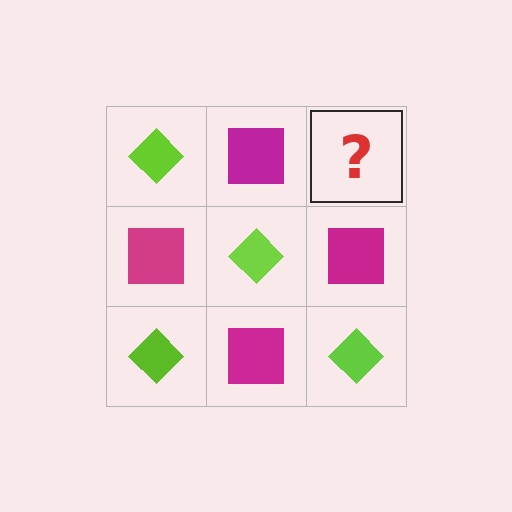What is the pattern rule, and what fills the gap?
The rule is that it alternates lime diamond and magenta square in a checkerboard pattern. The gap should be filled with a lime diamond.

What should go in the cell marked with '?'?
The missing cell should contain a lime diamond.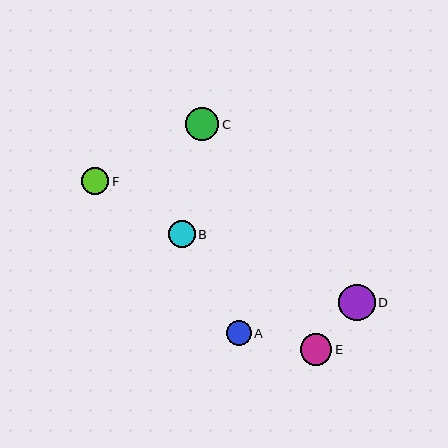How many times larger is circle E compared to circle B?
Circle E is approximately 1.2 times the size of circle B.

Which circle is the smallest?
Circle A is the smallest with a size of approximately 25 pixels.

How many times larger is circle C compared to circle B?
Circle C is approximately 1.2 times the size of circle B.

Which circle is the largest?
Circle D is the largest with a size of approximately 36 pixels.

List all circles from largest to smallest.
From largest to smallest: D, C, E, B, F, A.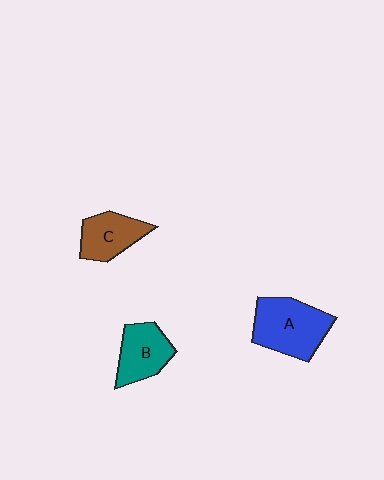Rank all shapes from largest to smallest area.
From largest to smallest: A (blue), B (teal), C (brown).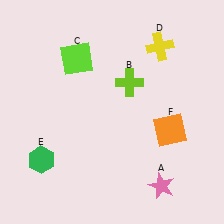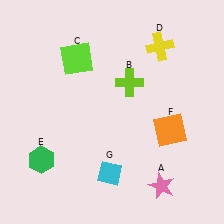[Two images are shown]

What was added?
A cyan diamond (G) was added in Image 2.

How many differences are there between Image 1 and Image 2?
There is 1 difference between the two images.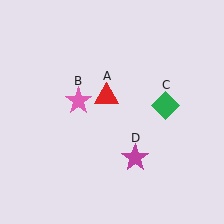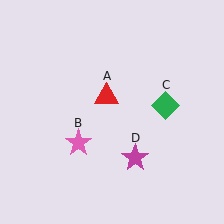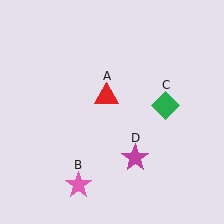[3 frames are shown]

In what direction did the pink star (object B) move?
The pink star (object B) moved down.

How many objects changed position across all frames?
1 object changed position: pink star (object B).